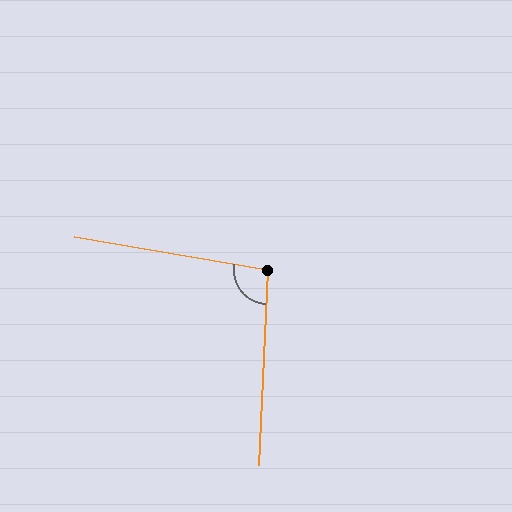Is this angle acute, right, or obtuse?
It is obtuse.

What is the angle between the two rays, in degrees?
Approximately 97 degrees.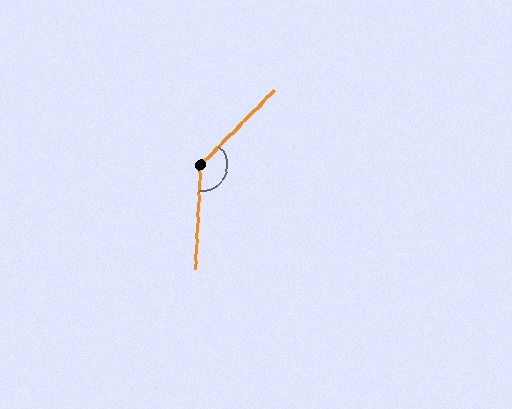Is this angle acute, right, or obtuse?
It is obtuse.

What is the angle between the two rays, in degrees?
Approximately 139 degrees.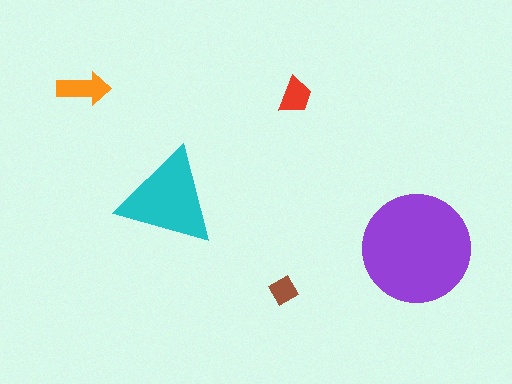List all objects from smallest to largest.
The brown diamond, the red trapezoid, the orange arrow, the cyan triangle, the purple circle.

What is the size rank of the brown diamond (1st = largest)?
5th.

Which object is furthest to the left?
The orange arrow is leftmost.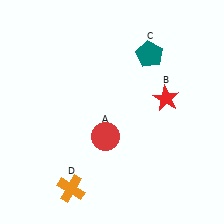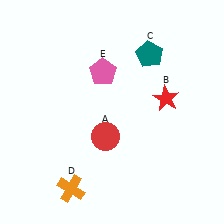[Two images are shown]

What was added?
A pink pentagon (E) was added in Image 2.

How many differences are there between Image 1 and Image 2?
There is 1 difference between the two images.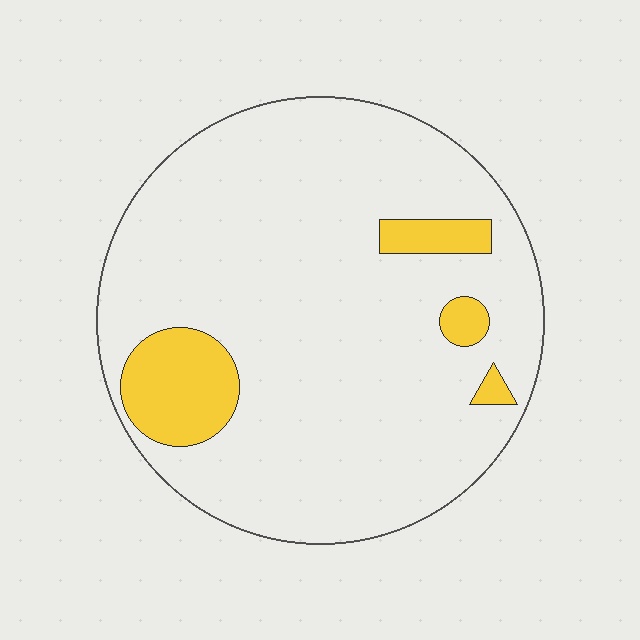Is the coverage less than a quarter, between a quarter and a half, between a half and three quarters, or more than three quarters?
Less than a quarter.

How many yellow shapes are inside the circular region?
4.